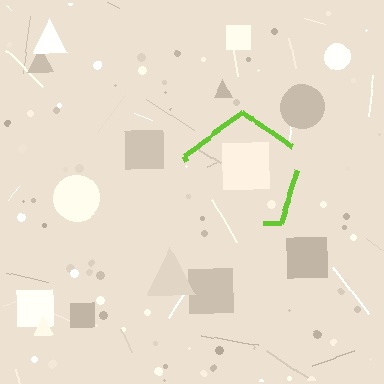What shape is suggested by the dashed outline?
The dashed outline suggests a pentagon.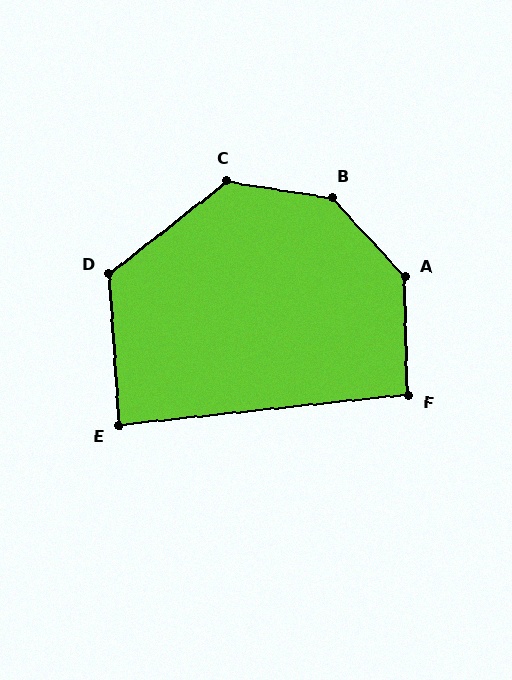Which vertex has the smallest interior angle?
E, at approximately 88 degrees.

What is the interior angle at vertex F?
Approximately 94 degrees (approximately right).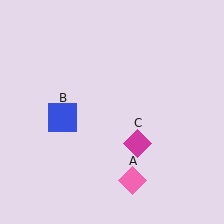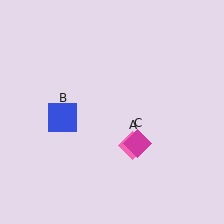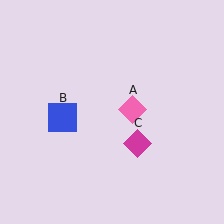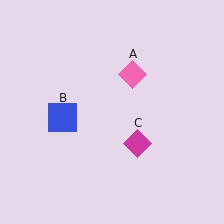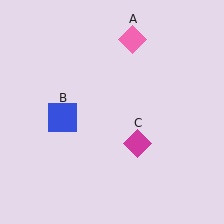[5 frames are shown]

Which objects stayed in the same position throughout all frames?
Blue square (object B) and magenta diamond (object C) remained stationary.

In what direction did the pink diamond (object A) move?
The pink diamond (object A) moved up.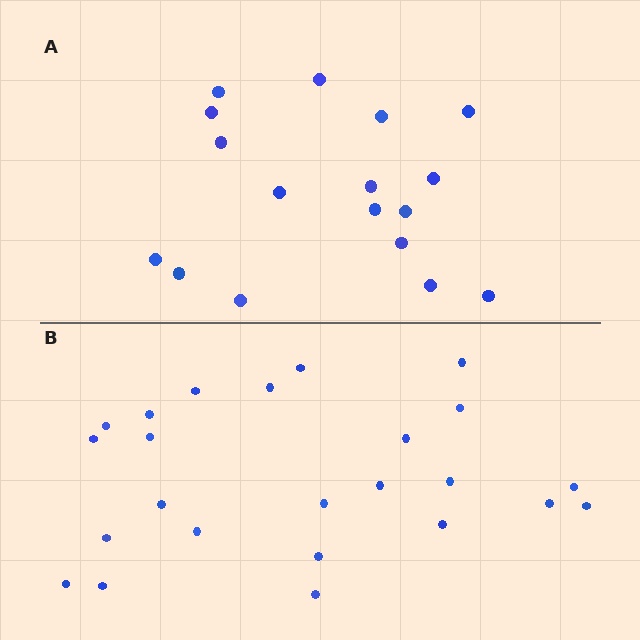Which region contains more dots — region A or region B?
Region B (the bottom region) has more dots.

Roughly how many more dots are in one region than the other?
Region B has roughly 8 or so more dots than region A.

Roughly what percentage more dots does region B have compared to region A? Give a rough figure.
About 40% more.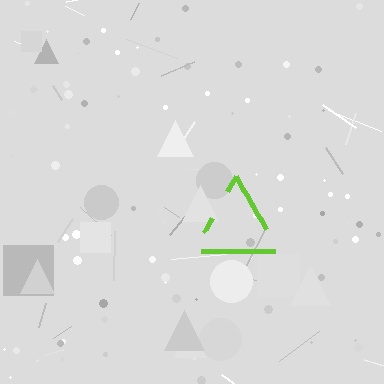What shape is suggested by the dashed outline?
The dashed outline suggests a triangle.